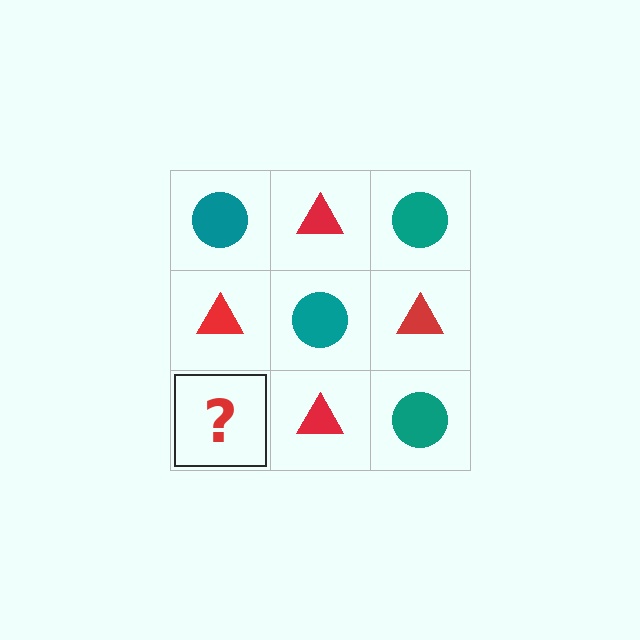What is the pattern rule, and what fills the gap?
The rule is that it alternates teal circle and red triangle in a checkerboard pattern. The gap should be filled with a teal circle.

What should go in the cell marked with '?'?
The missing cell should contain a teal circle.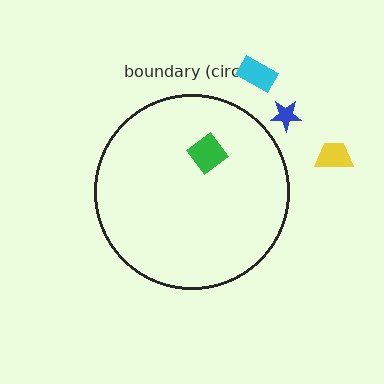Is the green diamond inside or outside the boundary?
Inside.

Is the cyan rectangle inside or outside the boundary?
Outside.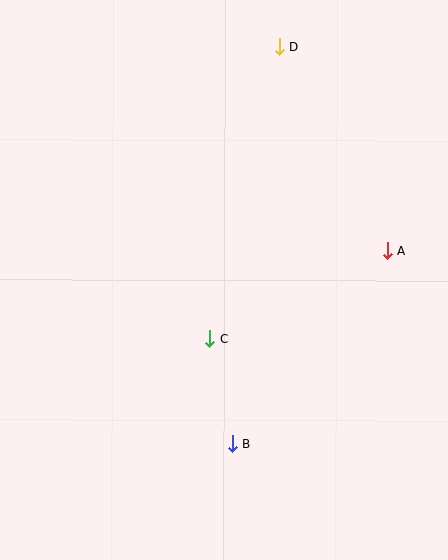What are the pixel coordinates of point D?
Point D is at (279, 47).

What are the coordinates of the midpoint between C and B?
The midpoint between C and B is at (221, 391).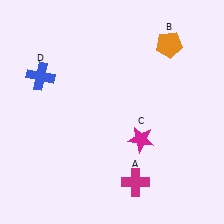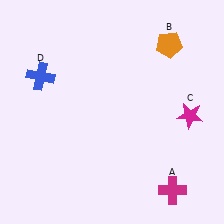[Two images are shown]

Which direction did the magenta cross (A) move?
The magenta cross (A) moved right.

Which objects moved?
The objects that moved are: the magenta cross (A), the magenta star (C).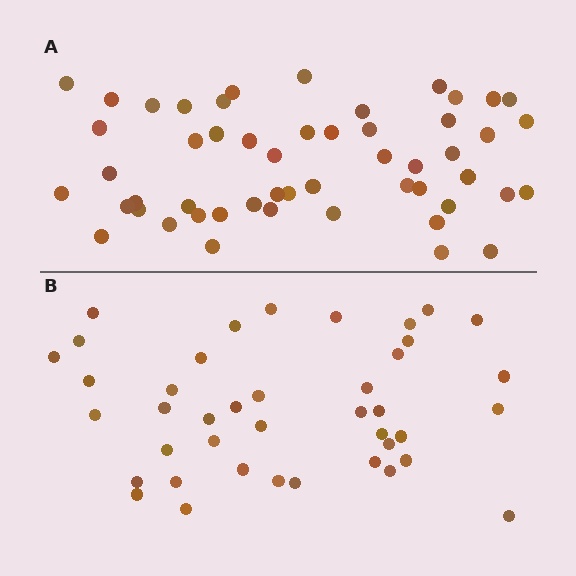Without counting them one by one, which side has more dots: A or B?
Region A (the top region) has more dots.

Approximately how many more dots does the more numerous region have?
Region A has roughly 12 or so more dots than region B.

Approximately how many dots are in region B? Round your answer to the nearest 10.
About 40 dots. (The exact count is 41, which rounds to 40.)